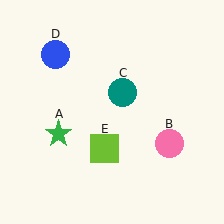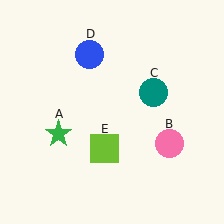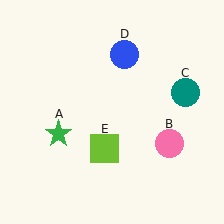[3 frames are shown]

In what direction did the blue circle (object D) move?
The blue circle (object D) moved right.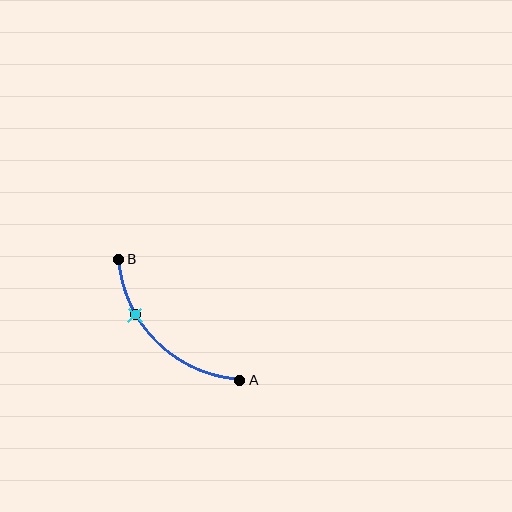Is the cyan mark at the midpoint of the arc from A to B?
No. The cyan mark lies on the arc but is closer to endpoint B. The arc midpoint would be at the point on the curve equidistant along the arc from both A and B.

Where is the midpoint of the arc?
The arc midpoint is the point on the curve farthest from the straight line joining A and B. It sits below and to the left of that line.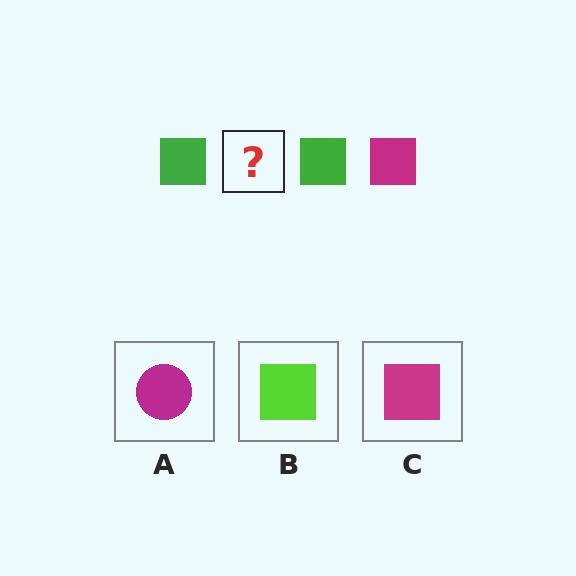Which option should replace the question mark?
Option C.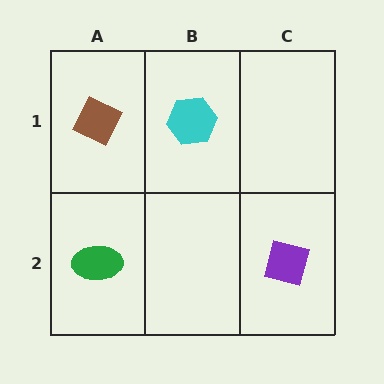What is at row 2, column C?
A purple square.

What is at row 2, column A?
A green ellipse.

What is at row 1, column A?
A brown diamond.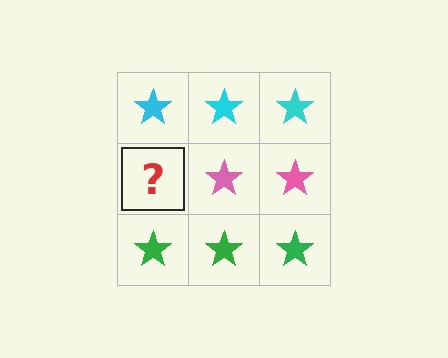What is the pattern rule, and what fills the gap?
The rule is that each row has a consistent color. The gap should be filled with a pink star.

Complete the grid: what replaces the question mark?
The question mark should be replaced with a pink star.